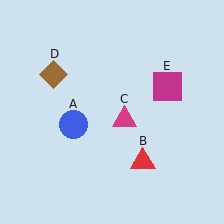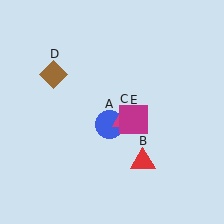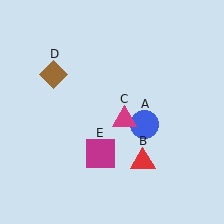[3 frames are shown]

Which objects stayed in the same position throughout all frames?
Red triangle (object B) and magenta triangle (object C) and brown diamond (object D) remained stationary.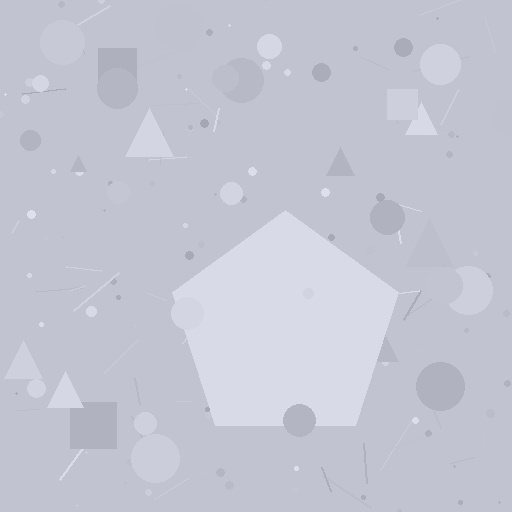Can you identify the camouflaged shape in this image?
The camouflaged shape is a pentagon.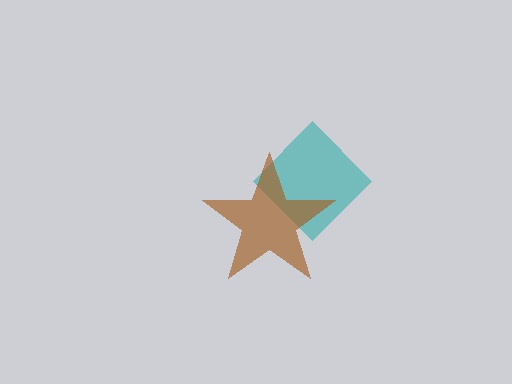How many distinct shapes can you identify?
There are 2 distinct shapes: a teal diamond, a brown star.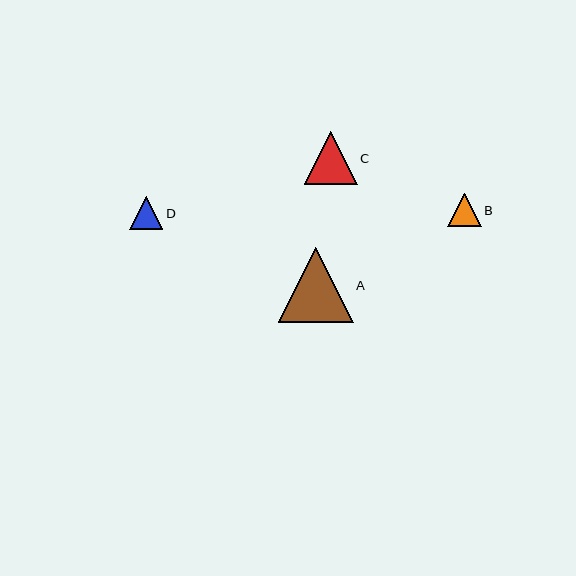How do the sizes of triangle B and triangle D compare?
Triangle B and triangle D are approximately the same size.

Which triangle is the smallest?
Triangle D is the smallest with a size of approximately 33 pixels.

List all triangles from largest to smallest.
From largest to smallest: A, C, B, D.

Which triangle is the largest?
Triangle A is the largest with a size of approximately 75 pixels.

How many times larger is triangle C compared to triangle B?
Triangle C is approximately 1.6 times the size of triangle B.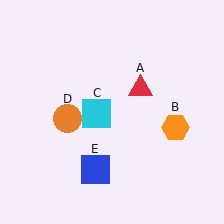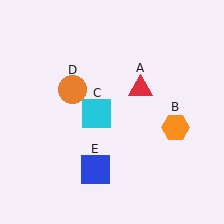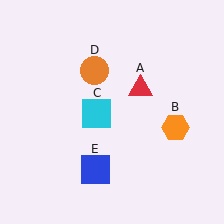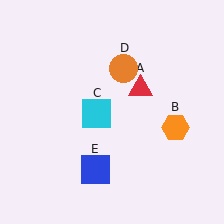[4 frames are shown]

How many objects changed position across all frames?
1 object changed position: orange circle (object D).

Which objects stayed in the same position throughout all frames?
Red triangle (object A) and orange hexagon (object B) and cyan square (object C) and blue square (object E) remained stationary.